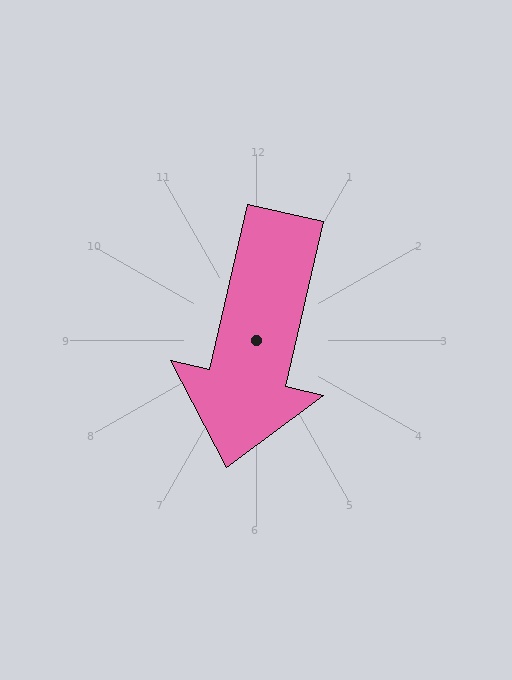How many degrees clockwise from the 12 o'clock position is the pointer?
Approximately 193 degrees.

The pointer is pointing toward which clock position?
Roughly 6 o'clock.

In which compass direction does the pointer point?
South.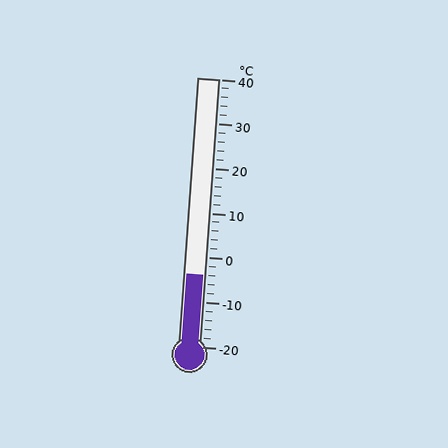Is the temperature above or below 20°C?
The temperature is below 20°C.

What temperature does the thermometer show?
The thermometer shows approximately -4°C.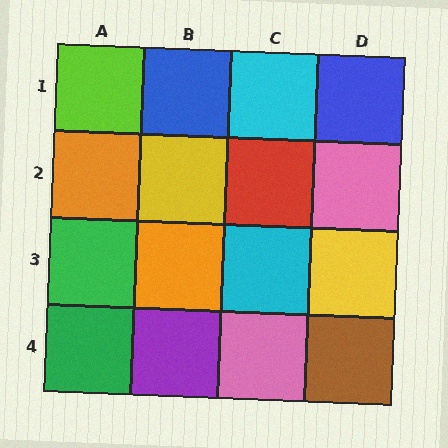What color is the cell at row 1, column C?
Cyan.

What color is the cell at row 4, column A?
Green.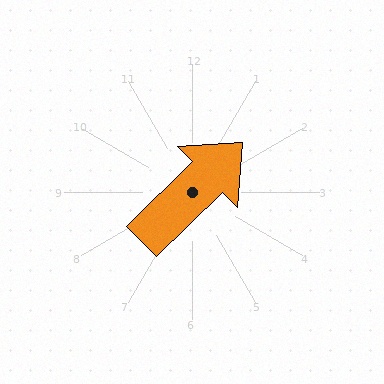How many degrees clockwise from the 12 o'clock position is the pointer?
Approximately 46 degrees.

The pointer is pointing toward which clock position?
Roughly 2 o'clock.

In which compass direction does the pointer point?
Northeast.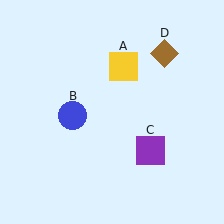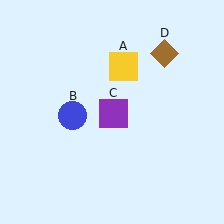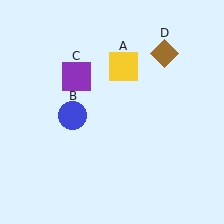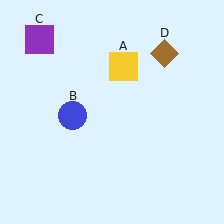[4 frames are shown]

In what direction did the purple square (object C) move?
The purple square (object C) moved up and to the left.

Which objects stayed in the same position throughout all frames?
Yellow square (object A) and blue circle (object B) and brown diamond (object D) remained stationary.